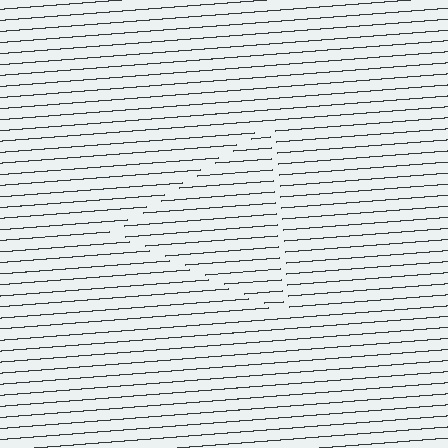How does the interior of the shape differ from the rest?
The interior of the shape contains the same grating, shifted by half a period — the contour is defined by the phase discontinuity where line-ends from the inner and outer gratings abut.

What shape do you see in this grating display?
An illusory triangle. The interior of the shape contains the same grating, shifted by half a period — the contour is defined by the phase discontinuity where line-ends from the inner and outer gratings abut.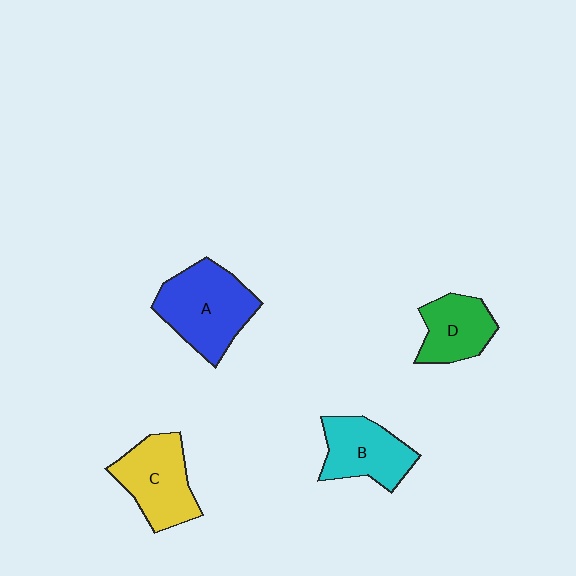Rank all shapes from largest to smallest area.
From largest to smallest: A (blue), C (yellow), B (cyan), D (green).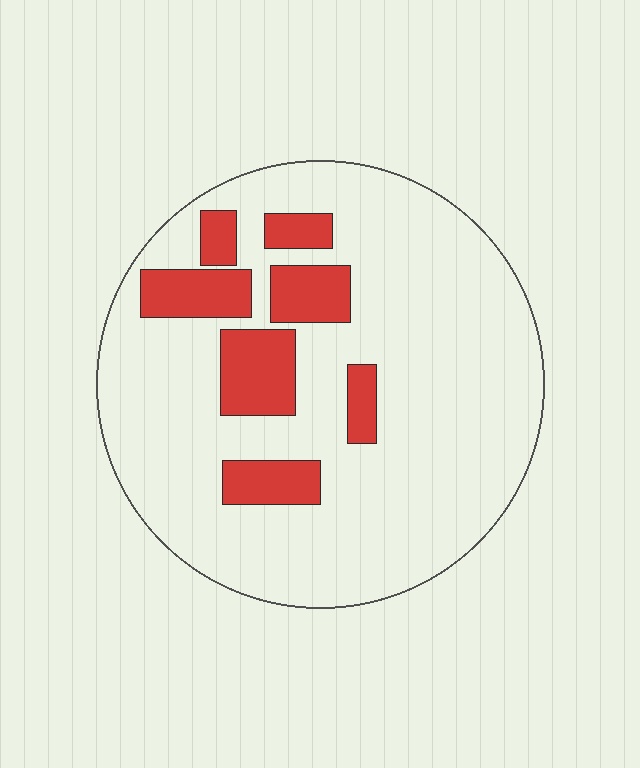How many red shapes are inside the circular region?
7.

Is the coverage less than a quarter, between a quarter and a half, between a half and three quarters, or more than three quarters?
Less than a quarter.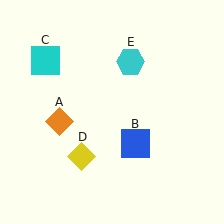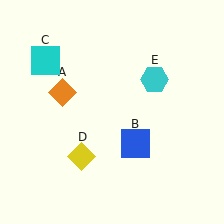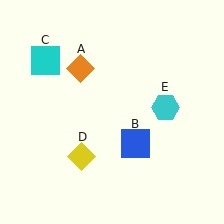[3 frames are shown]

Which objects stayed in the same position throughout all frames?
Blue square (object B) and cyan square (object C) and yellow diamond (object D) remained stationary.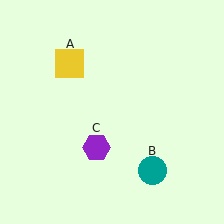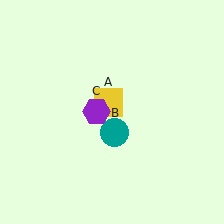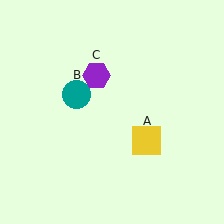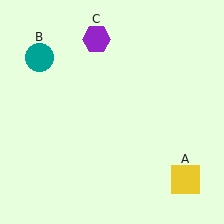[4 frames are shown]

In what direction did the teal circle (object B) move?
The teal circle (object B) moved up and to the left.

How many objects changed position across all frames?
3 objects changed position: yellow square (object A), teal circle (object B), purple hexagon (object C).